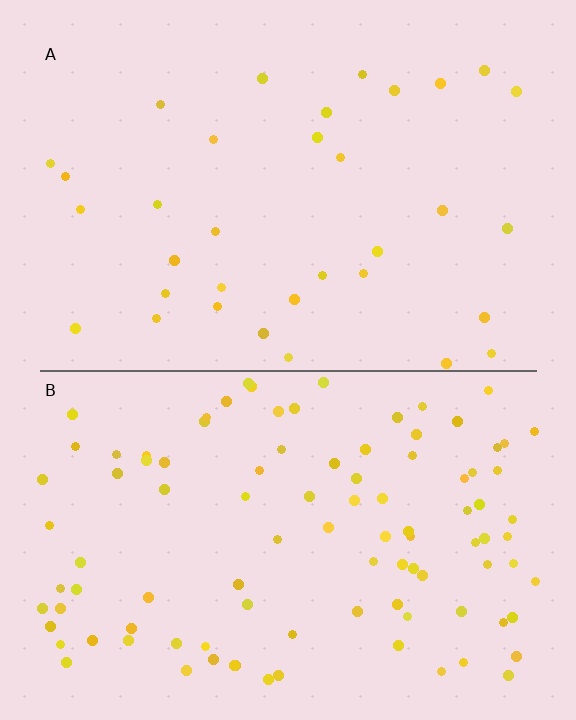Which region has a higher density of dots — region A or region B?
B (the bottom).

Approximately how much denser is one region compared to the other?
Approximately 3.0× — region B over region A.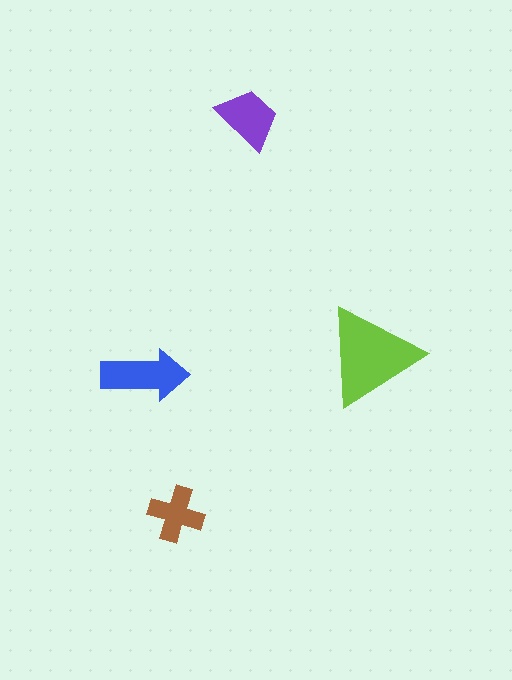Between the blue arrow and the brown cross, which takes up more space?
The blue arrow.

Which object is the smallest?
The brown cross.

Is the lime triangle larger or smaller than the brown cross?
Larger.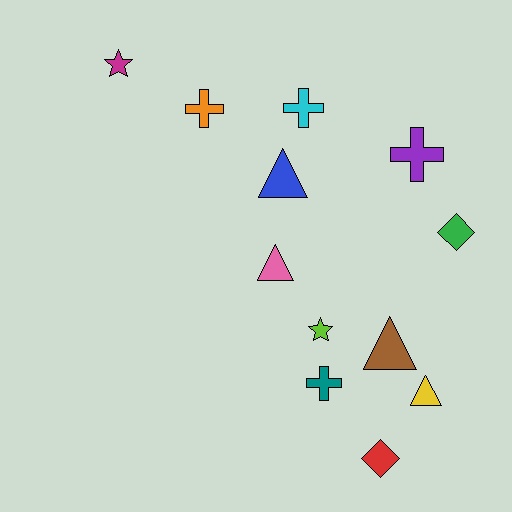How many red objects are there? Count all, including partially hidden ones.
There is 1 red object.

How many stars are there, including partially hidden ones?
There are 2 stars.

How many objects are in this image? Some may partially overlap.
There are 12 objects.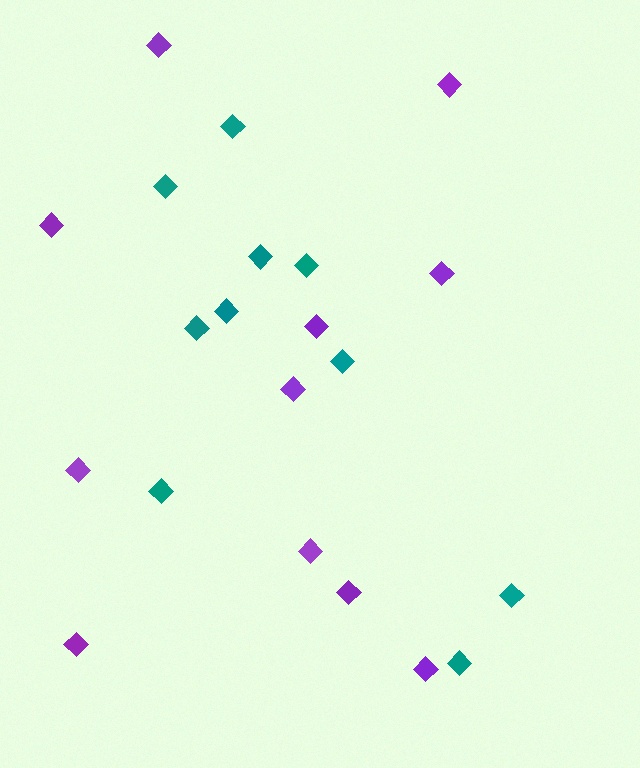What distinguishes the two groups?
There are 2 groups: one group of teal diamonds (10) and one group of purple diamonds (11).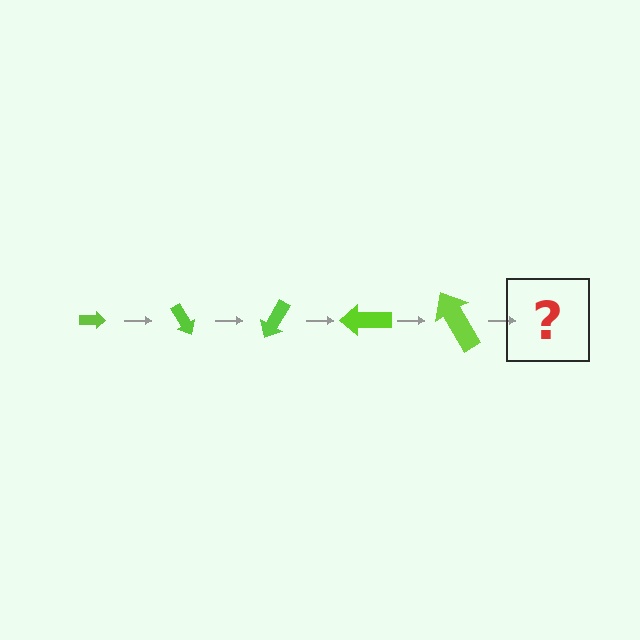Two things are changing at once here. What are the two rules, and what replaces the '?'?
The two rules are that the arrow grows larger each step and it rotates 60 degrees each step. The '?' should be an arrow, larger than the previous one and rotated 300 degrees from the start.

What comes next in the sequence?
The next element should be an arrow, larger than the previous one and rotated 300 degrees from the start.